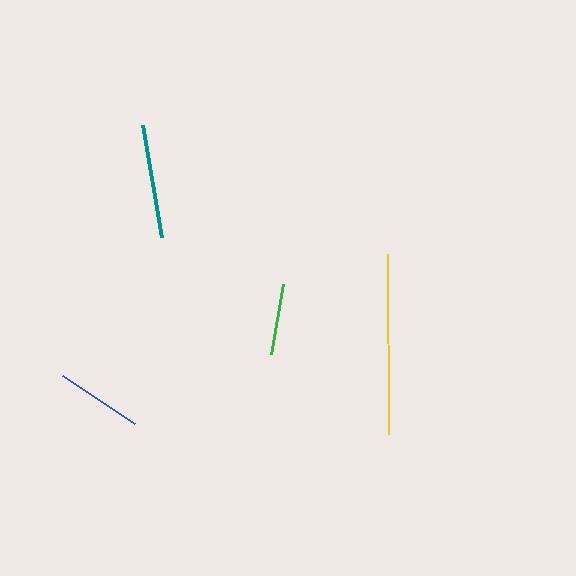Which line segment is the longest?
The yellow line is the longest at approximately 180 pixels.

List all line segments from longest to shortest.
From longest to shortest: yellow, teal, blue, green.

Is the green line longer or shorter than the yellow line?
The yellow line is longer than the green line.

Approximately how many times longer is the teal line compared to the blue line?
The teal line is approximately 1.3 times the length of the blue line.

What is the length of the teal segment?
The teal segment is approximately 114 pixels long.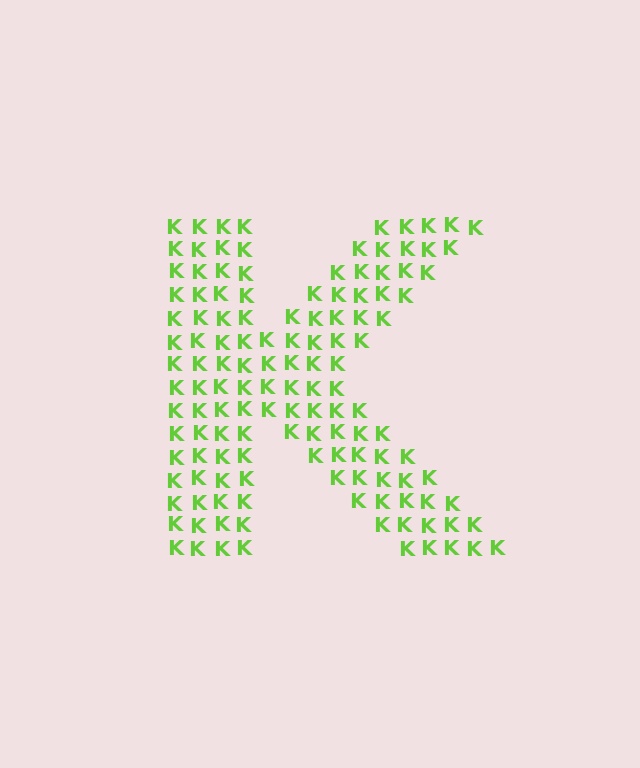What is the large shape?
The large shape is the letter K.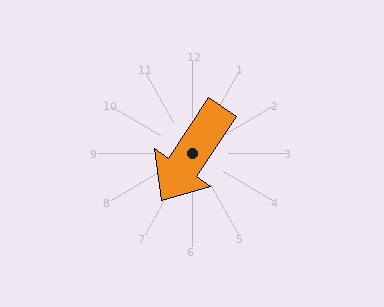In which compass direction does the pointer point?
Southwest.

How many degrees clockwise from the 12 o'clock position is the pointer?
Approximately 213 degrees.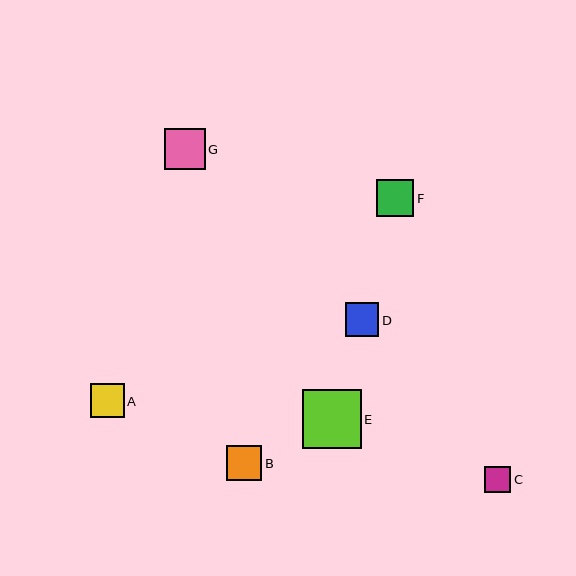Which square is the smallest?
Square C is the smallest with a size of approximately 26 pixels.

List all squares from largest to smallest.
From largest to smallest: E, G, F, B, A, D, C.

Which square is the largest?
Square E is the largest with a size of approximately 59 pixels.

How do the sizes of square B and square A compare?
Square B and square A are approximately the same size.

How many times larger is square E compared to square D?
Square E is approximately 1.7 times the size of square D.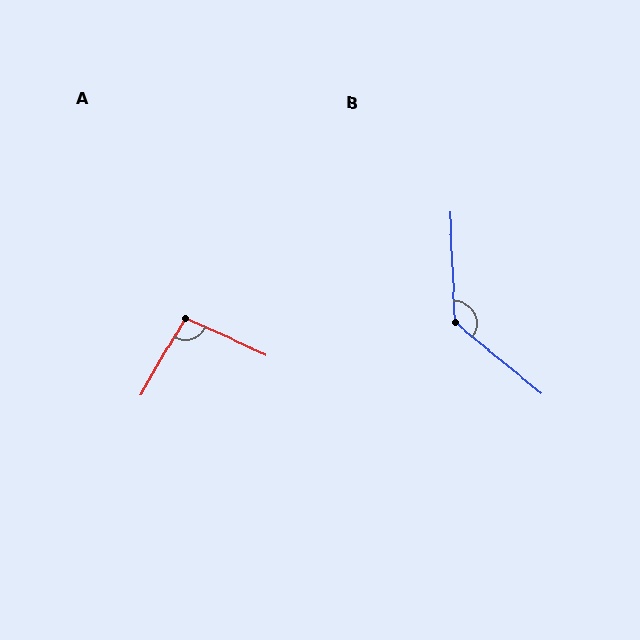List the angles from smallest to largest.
A (96°), B (132°).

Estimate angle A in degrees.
Approximately 96 degrees.